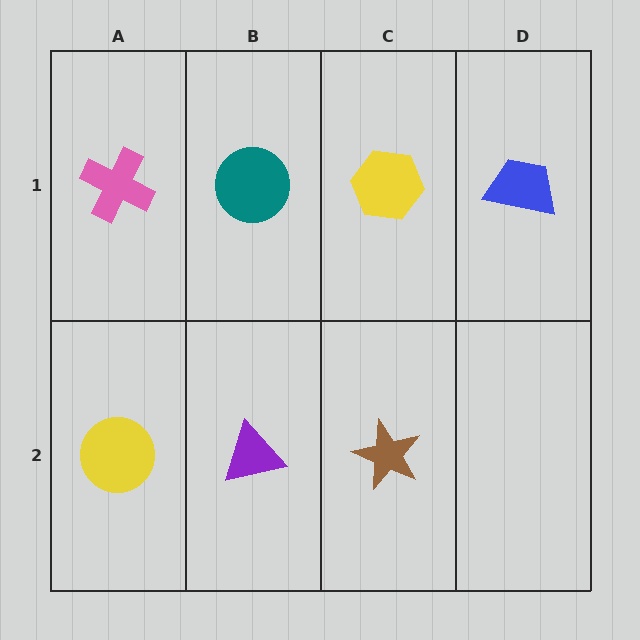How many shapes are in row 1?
4 shapes.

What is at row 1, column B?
A teal circle.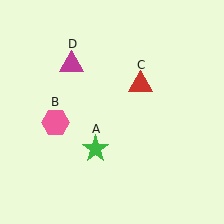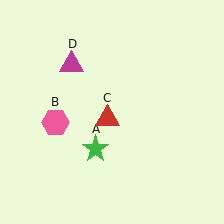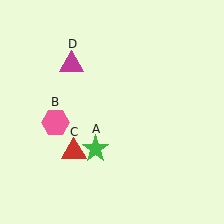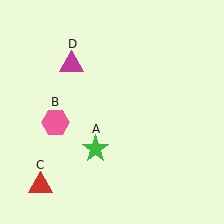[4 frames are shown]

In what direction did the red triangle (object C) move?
The red triangle (object C) moved down and to the left.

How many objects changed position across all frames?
1 object changed position: red triangle (object C).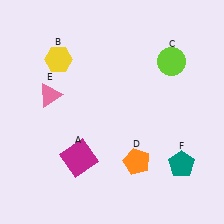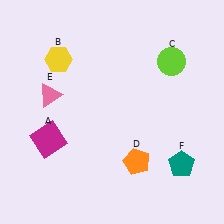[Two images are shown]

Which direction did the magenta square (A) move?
The magenta square (A) moved left.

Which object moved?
The magenta square (A) moved left.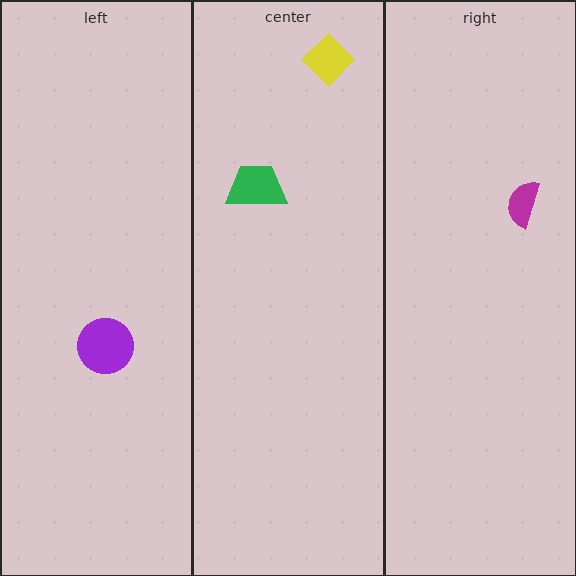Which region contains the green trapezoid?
The center region.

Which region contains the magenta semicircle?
The right region.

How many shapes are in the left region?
1.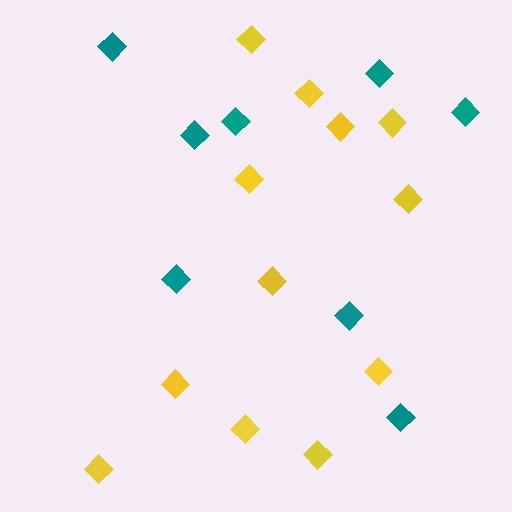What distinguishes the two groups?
There are 2 groups: one group of yellow diamonds (12) and one group of teal diamonds (8).